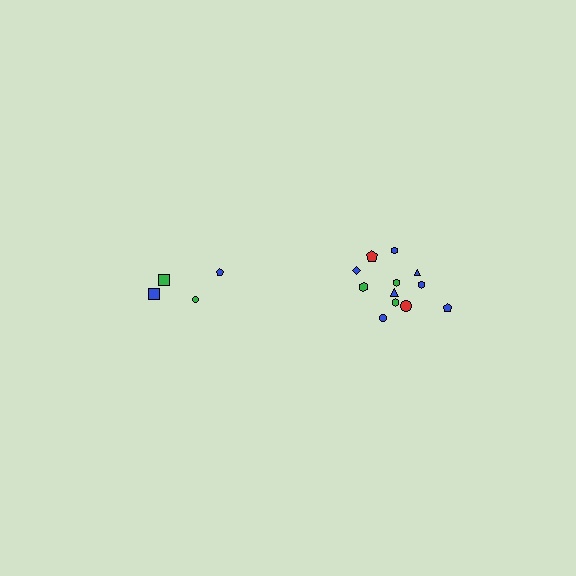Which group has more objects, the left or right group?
The right group.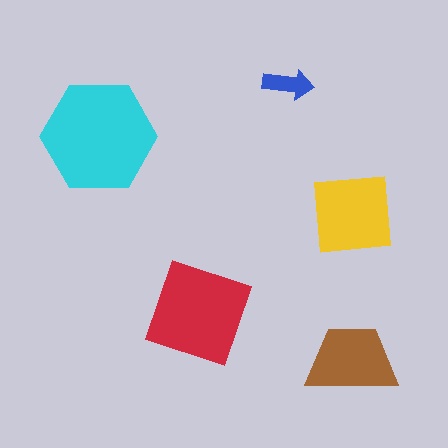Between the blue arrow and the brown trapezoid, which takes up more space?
The brown trapezoid.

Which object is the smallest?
The blue arrow.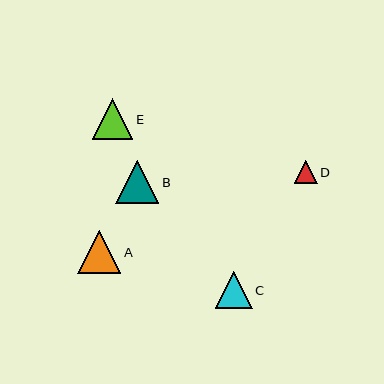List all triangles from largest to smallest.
From largest to smallest: B, A, E, C, D.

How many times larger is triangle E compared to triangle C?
Triangle E is approximately 1.1 times the size of triangle C.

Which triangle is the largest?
Triangle B is the largest with a size of approximately 44 pixels.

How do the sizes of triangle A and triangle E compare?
Triangle A and triangle E are approximately the same size.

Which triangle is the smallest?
Triangle D is the smallest with a size of approximately 23 pixels.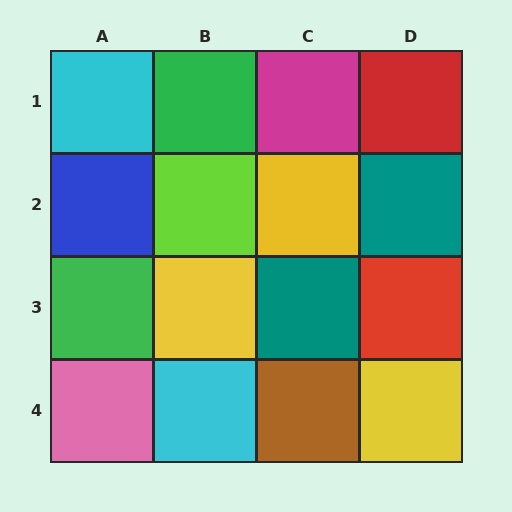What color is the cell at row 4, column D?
Yellow.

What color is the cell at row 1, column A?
Cyan.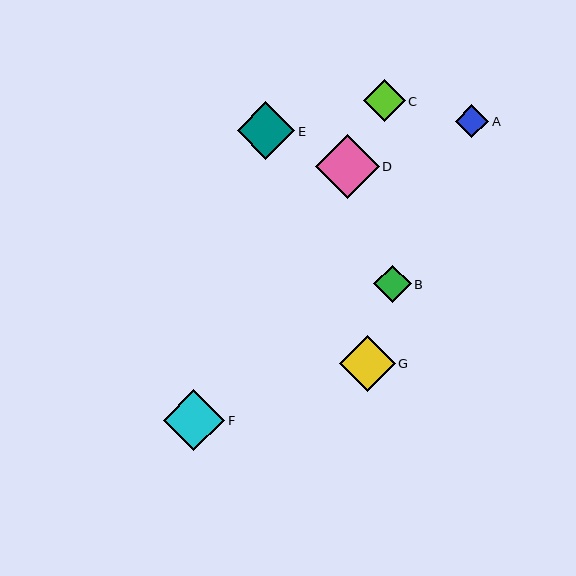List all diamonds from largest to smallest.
From largest to smallest: D, F, E, G, C, B, A.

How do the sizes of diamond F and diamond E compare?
Diamond F and diamond E are approximately the same size.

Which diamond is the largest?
Diamond D is the largest with a size of approximately 64 pixels.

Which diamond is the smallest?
Diamond A is the smallest with a size of approximately 33 pixels.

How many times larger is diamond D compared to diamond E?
Diamond D is approximately 1.1 times the size of diamond E.